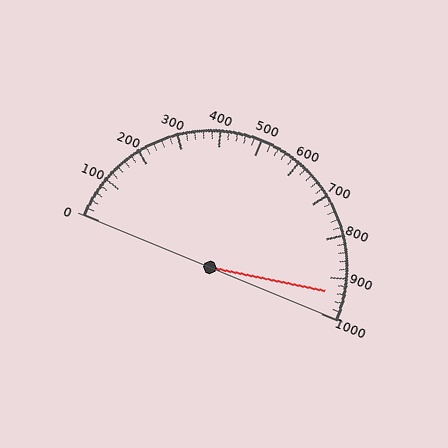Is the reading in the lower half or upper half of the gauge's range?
The reading is in the upper half of the range (0 to 1000).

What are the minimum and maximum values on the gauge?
The gauge ranges from 0 to 1000.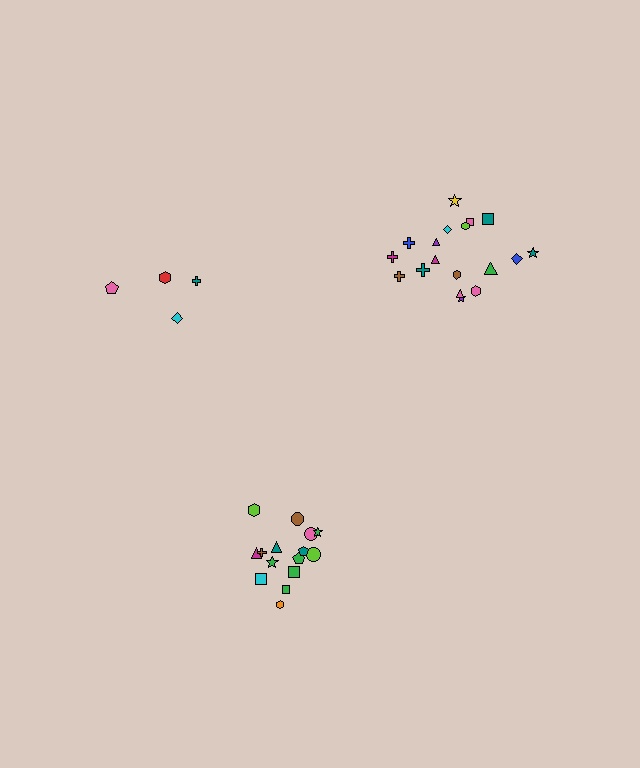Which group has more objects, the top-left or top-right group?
The top-right group.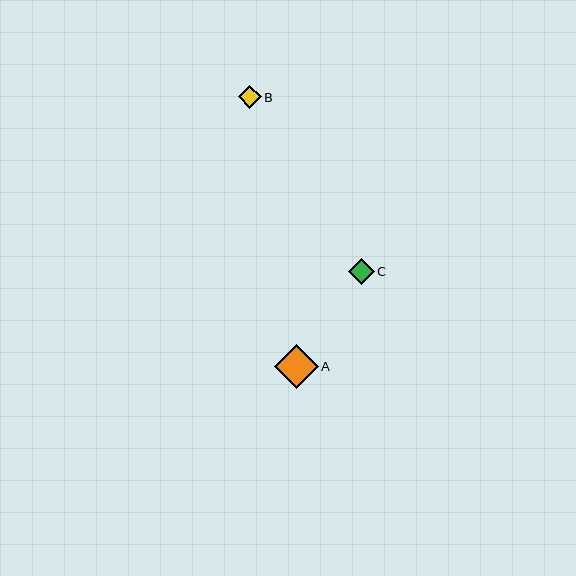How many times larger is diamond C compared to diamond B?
Diamond C is approximately 1.1 times the size of diamond B.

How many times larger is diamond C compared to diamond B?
Diamond C is approximately 1.1 times the size of diamond B.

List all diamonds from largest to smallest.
From largest to smallest: A, C, B.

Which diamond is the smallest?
Diamond B is the smallest with a size of approximately 23 pixels.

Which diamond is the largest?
Diamond A is the largest with a size of approximately 44 pixels.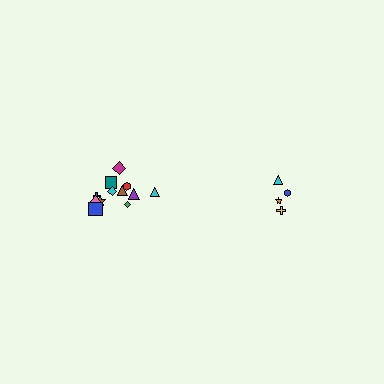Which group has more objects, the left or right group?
The left group.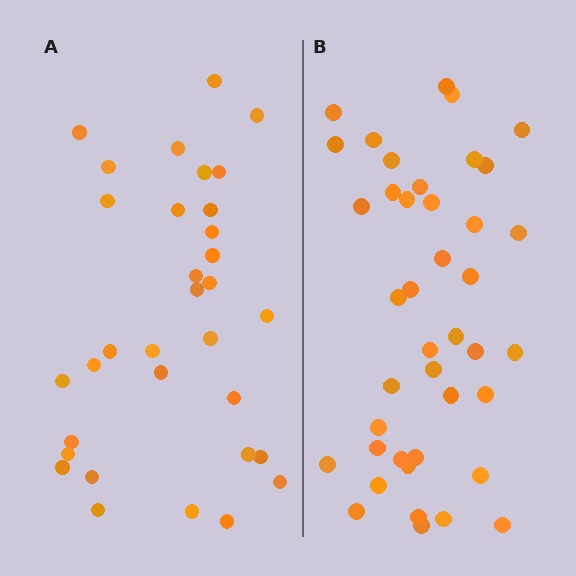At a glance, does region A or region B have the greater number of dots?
Region B (the right region) has more dots.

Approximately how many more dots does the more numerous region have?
Region B has roughly 8 or so more dots than region A.